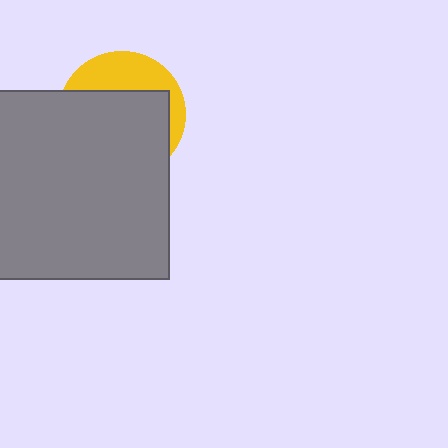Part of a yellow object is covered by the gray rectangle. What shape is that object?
It is a circle.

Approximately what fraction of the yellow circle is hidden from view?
Roughly 68% of the yellow circle is hidden behind the gray rectangle.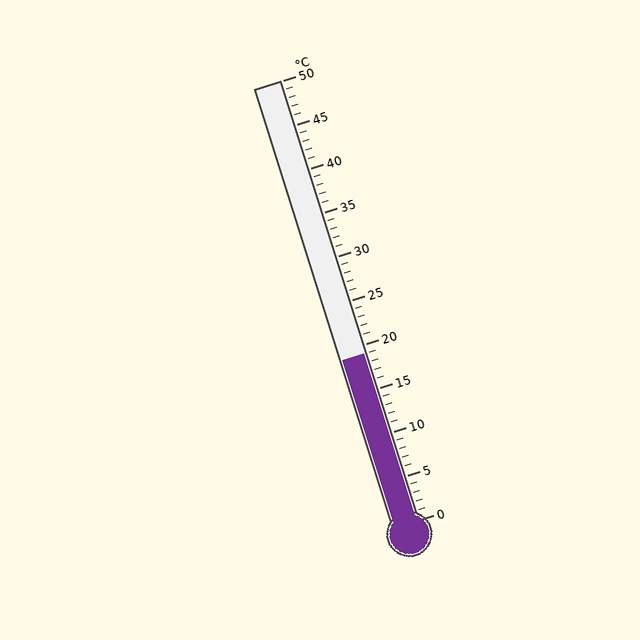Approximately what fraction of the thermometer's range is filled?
The thermometer is filled to approximately 40% of its range.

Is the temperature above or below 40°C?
The temperature is below 40°C.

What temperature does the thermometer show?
The thermometer shows approximately 19°C.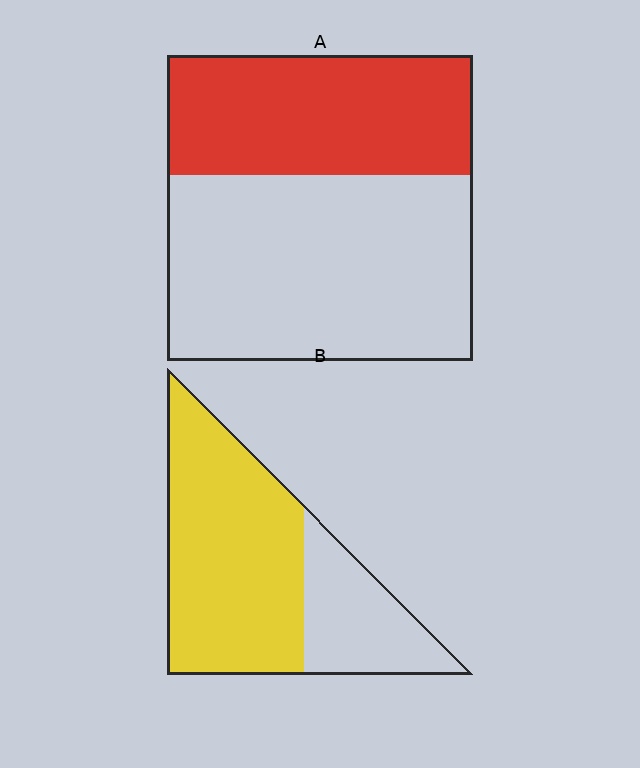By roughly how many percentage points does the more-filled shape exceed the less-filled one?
By roughly 30 percentage points (B over A).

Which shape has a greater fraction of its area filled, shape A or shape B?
Shape B.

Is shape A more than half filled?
No.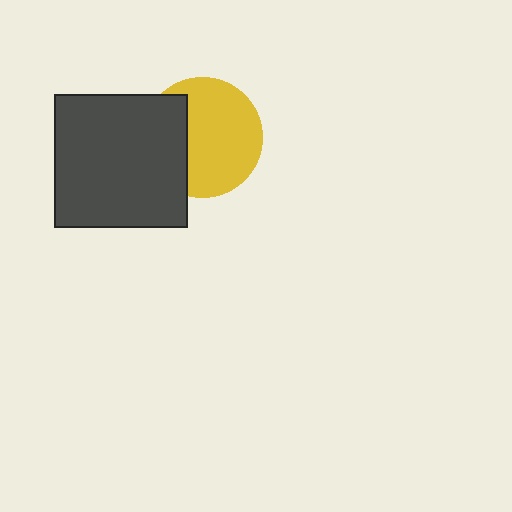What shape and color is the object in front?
The object in front is a dark gray square.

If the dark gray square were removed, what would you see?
You would see the complete yellow circle.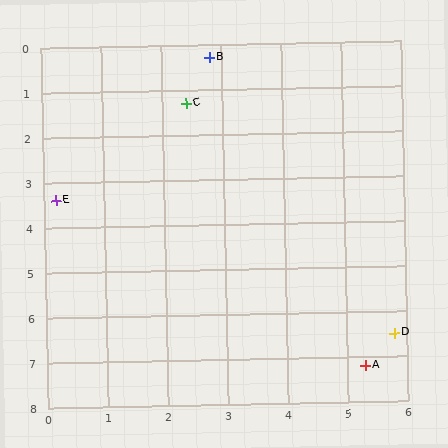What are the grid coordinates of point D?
Point D is at approximately (5.8, 6.5).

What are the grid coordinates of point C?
Point C is at approximately (2.4, 1.3).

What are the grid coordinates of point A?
Point A is at approximately (5.3, 7.2).